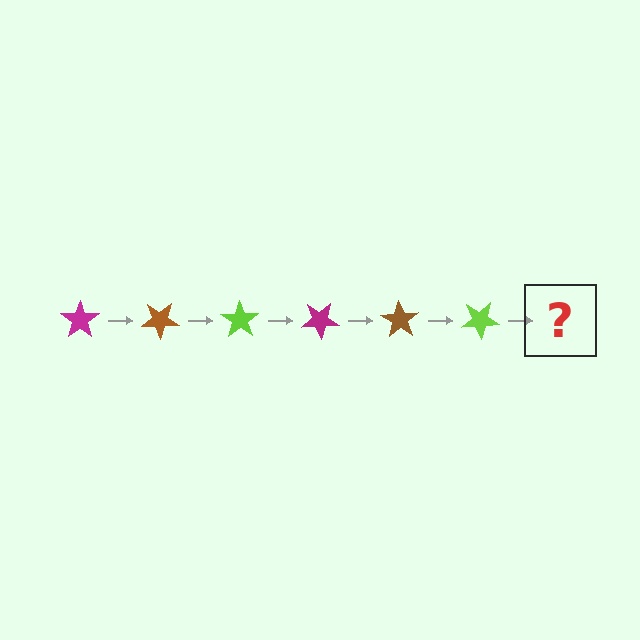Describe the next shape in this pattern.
It should be a magenta star, rotated 210 degrees from the start.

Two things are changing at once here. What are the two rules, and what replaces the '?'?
The two rules are that it rotates 35 degrees each step and the color cycles through magenta, brown, and lime. The '?' should be a magenta star, rotated 210 degrees from the start.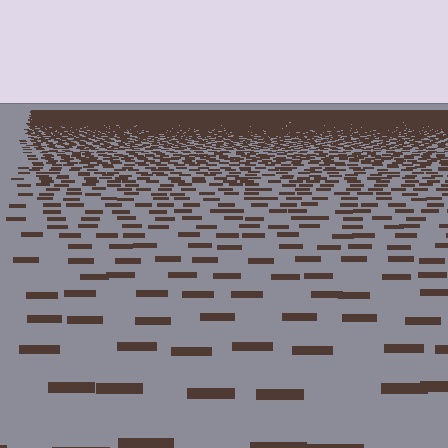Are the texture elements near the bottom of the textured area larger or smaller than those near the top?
Larger. Near the bottom, elements are closer to the viewer and appear at a bigger on-screen size.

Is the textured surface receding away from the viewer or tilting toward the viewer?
The surface is receding away from the viewer. Texture elements get smaller and denser toward the top.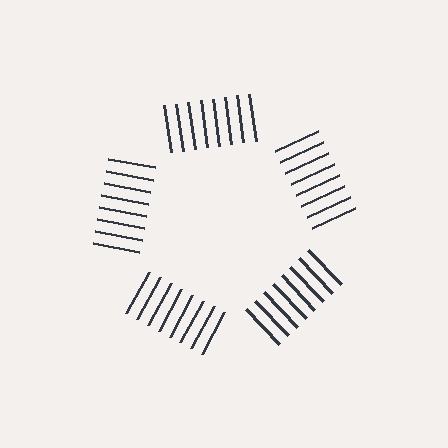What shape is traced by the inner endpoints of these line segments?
An illusory pentagon — the line segments terminate on its edges but no continuous stroke is drawn.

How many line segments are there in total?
40 — 8 along each of the 5 edges.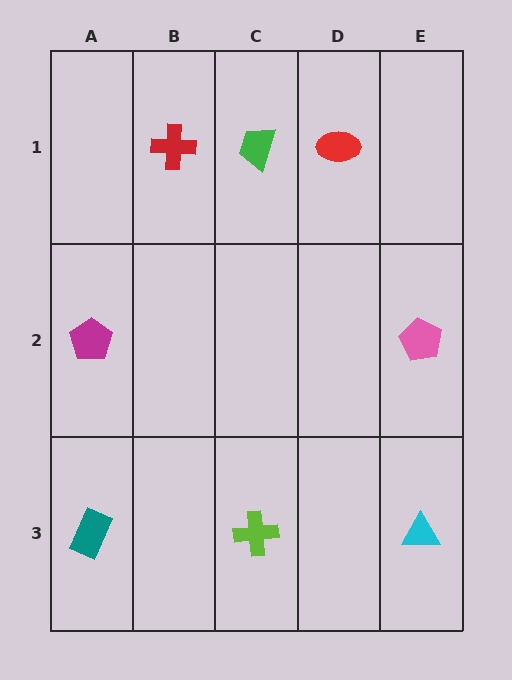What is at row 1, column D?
A red ellipse.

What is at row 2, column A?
A magenta pentagon.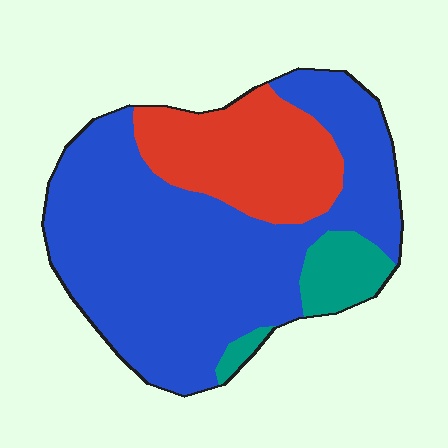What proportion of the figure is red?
Red takes up about one quarter (1/4) of the figure.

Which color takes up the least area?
Teal, at roughly 10%.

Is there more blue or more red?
Blue.